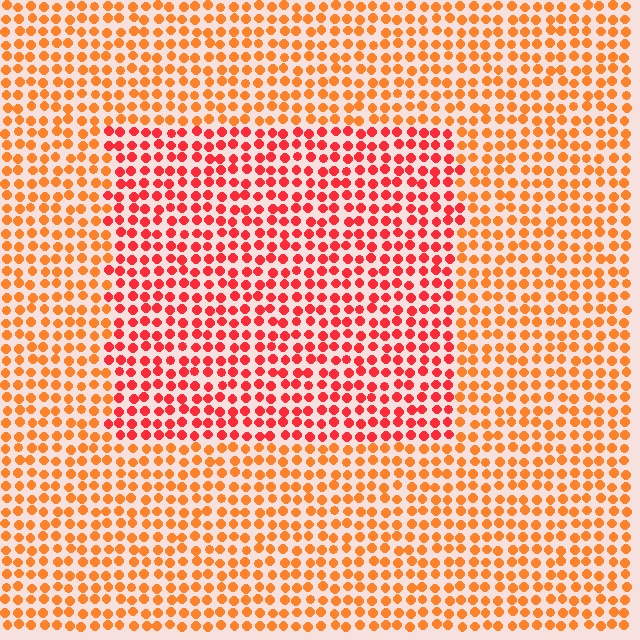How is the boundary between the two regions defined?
The boundary is defined purely by a slight shift in hue (about 29 degrees). Spacing, size, and orientation are identical on both sides.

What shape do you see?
I see a rectangle.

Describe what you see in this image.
The image is filled with small orange elements in a uniform arrangement. A rectangle-shaped region is visible where the elements are tinted to a slightly different hue, forming a subtle color boundary.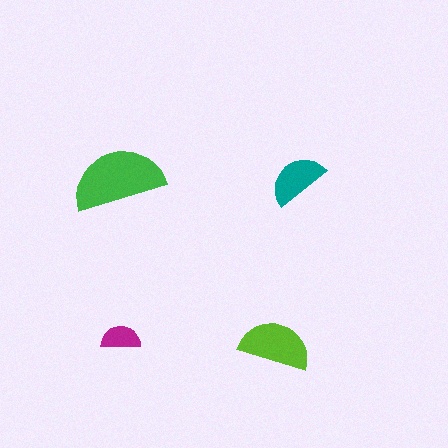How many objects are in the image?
There are 4 objects in the image.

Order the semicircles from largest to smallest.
the green one, the lime one, the teal one, the magenta one.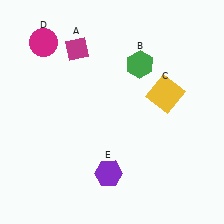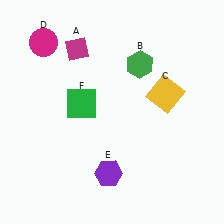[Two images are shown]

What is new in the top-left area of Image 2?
A green square (F) was added in the top-left area of Image 2.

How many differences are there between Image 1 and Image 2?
There is 1 difference between the two images.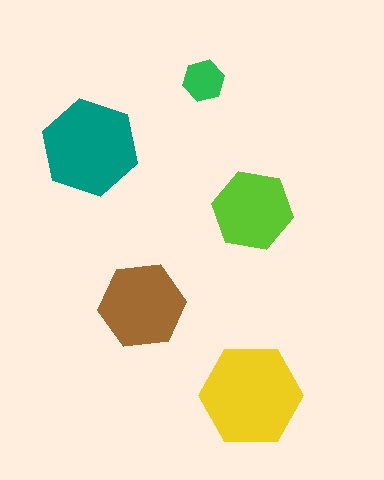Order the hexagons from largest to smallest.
the yellow one, the teal one, the brown one, the lime one, the green one.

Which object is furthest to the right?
The lime hexagon is rightmost.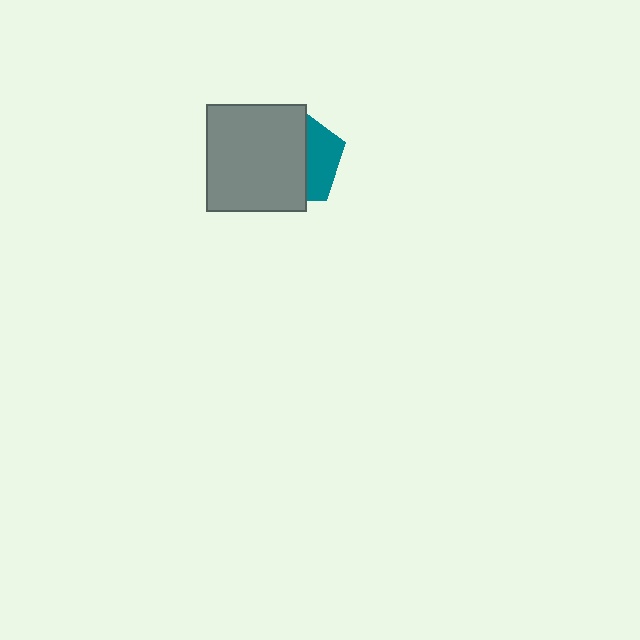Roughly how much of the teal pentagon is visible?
A small part of it is visible (roughly 34%).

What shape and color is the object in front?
The object in front is a gray rectangle.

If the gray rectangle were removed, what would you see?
You would see the complete teal pentagon.